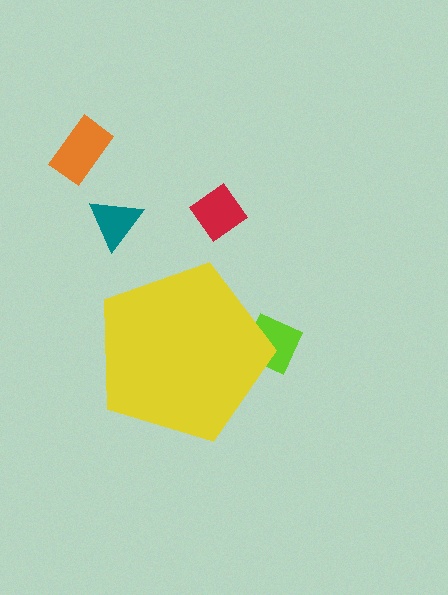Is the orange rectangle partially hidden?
No, the orange rectangle is fully visible.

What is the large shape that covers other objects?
A yellow pentagon.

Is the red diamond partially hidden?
No, the red diamond is fully visible.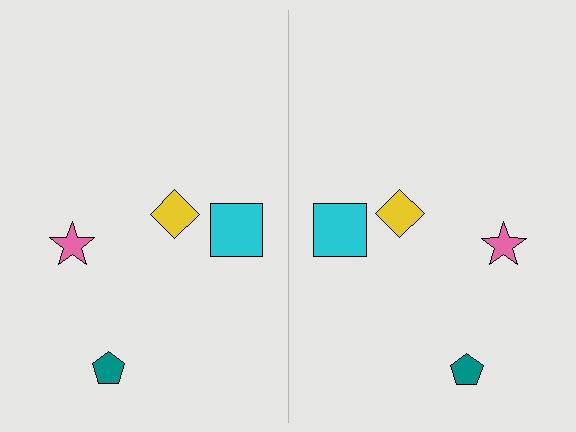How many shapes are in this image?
There are 8 shapes in this image.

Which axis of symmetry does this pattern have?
The pattern has a vertical axis of symmetry running through the center of the image.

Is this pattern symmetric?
Yes, this pattern has bilateral (reflection) symmetry.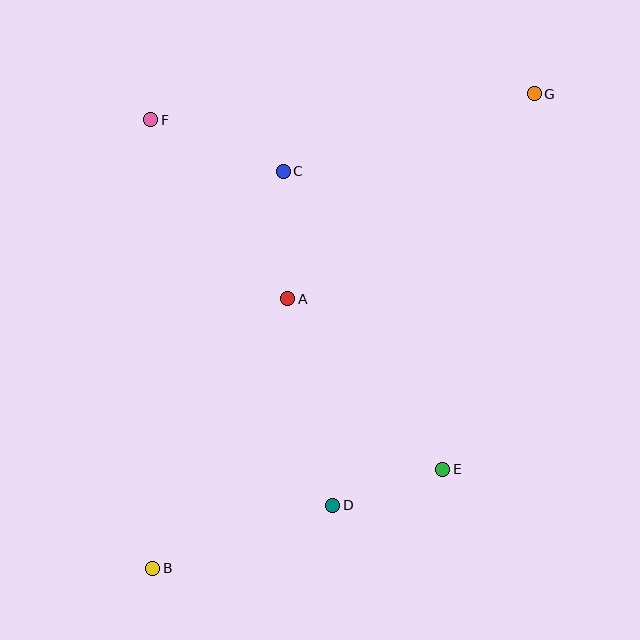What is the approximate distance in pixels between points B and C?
The distance between B and C is approximately 418 pixels.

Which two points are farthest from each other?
Points B and G are farthest from each other.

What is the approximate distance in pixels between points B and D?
The distance between B and D is approximately 191 pixels.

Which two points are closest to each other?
Points D and E are closest to each other.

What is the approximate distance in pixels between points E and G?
The distance between E and G is approximately 386 pixels.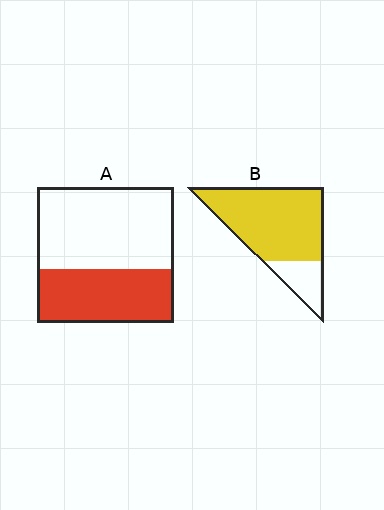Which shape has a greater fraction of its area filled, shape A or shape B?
Shape B.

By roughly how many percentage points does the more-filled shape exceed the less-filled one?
By roughly 40 percentage points (B over A).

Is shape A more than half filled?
No.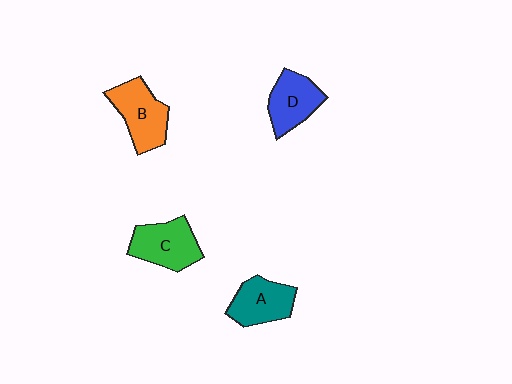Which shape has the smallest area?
Shape D (blue).